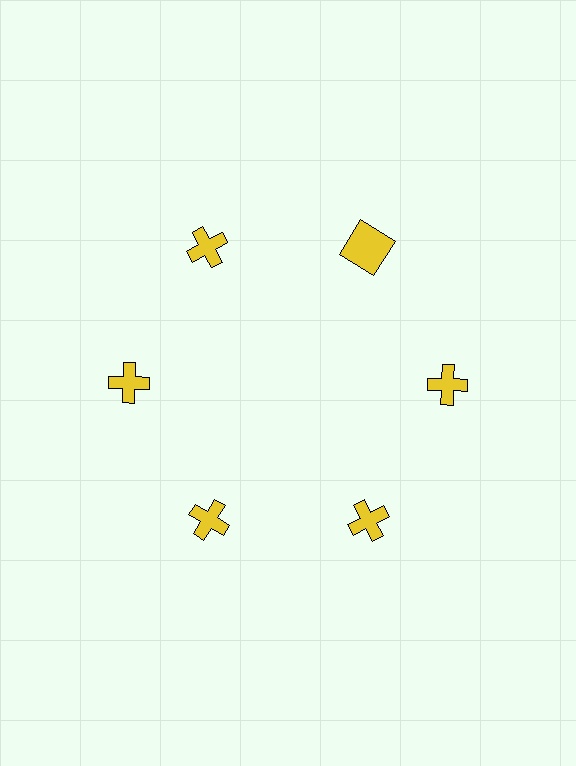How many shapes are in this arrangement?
There are 6 shapes arranged in a ring pattern.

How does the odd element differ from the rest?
It has a different shape: square instead of cross.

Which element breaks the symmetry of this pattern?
The yellow square at roughly the 1 o'clock position breaks the symmetry. All other shapes are yellow crosses.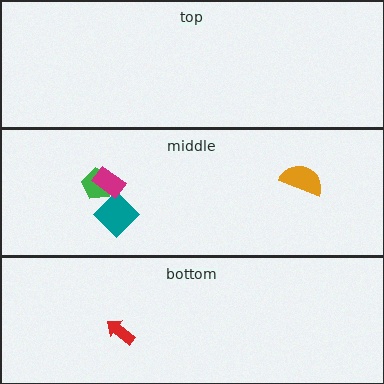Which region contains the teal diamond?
The middle region.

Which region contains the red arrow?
The bottom region.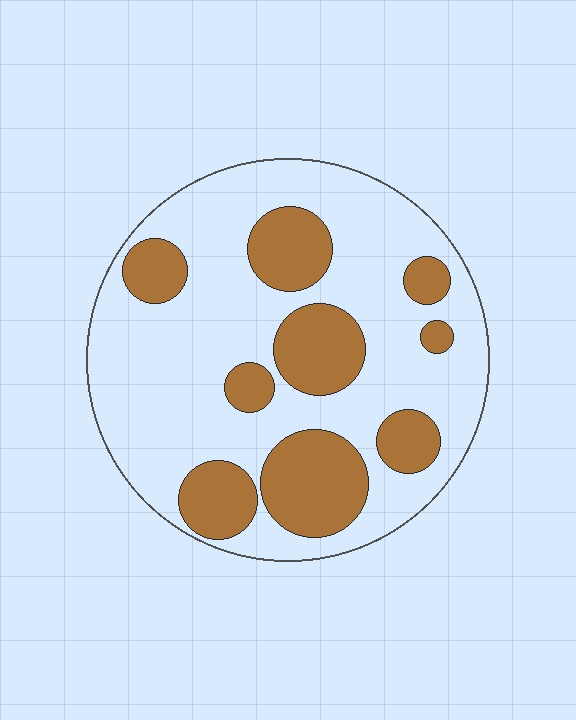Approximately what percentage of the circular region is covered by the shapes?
Approximately 30%.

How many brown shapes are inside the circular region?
9.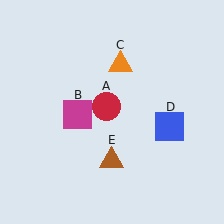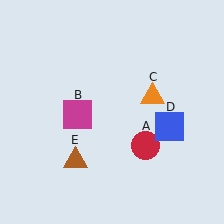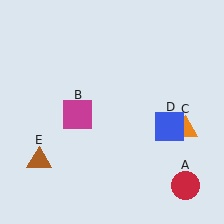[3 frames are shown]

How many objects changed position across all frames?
3 objects changed position: red circle (object A), orange triangle (object C), brown triangle (object E).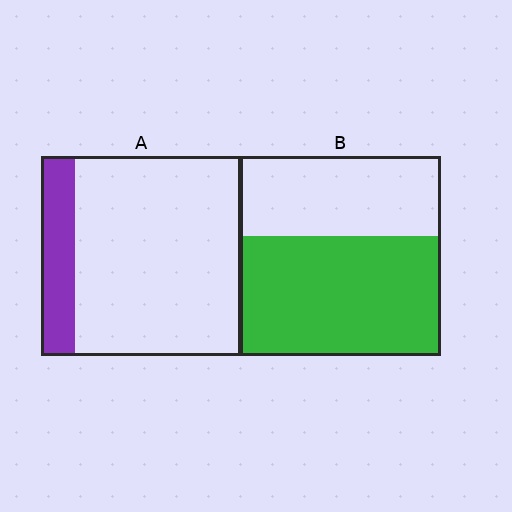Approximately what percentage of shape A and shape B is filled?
A is approximately 15% and B is approximately 60%.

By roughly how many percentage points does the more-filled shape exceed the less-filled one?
By roughly 45 percentage points (B over A).